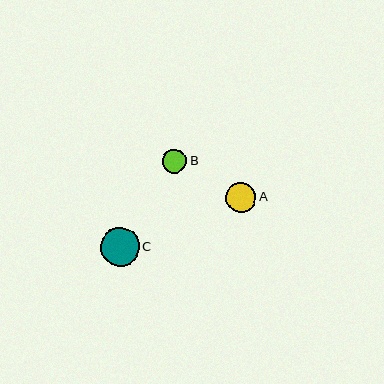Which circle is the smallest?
Circle B is the smallest with a size of approximately 24 pixels.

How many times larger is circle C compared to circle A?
Circle C is approximately 1.3 times the size of circle A.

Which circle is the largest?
Circle C is the largest with a size of approximately 39 pixels.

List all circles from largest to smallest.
From largest to smallest: C, A, B.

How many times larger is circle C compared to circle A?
Circle C is approximately 1.3 times the size of circle A.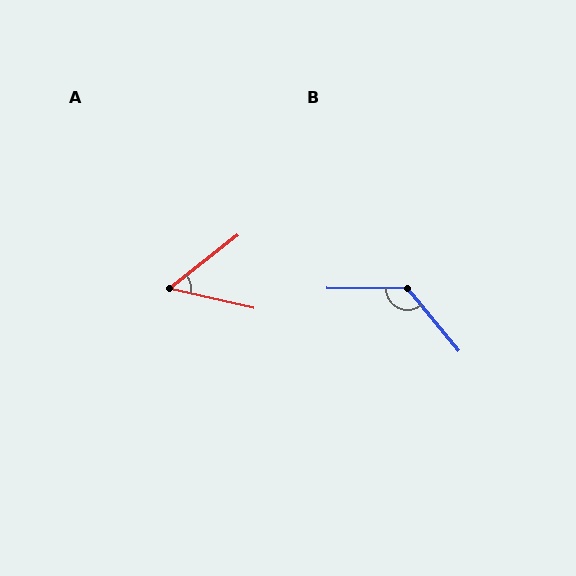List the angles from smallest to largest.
A (51°), B (130°).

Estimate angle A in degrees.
Approximately 51 degrees.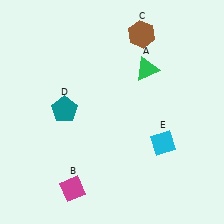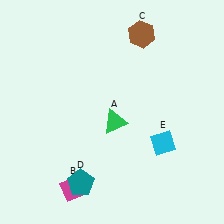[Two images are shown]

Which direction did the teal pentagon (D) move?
The teal pentagon (D) moved down.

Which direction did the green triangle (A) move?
The green triangle (A) moved down.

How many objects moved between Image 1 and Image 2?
2 objects moved between the two images.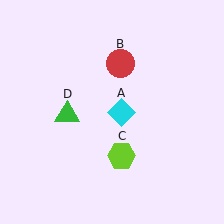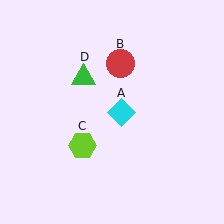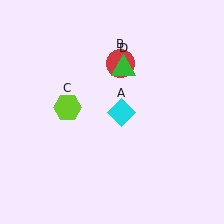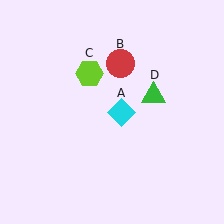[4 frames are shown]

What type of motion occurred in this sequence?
The lime hexagon (object C), green triangle (object D) rotated clockwise around the center of the scene.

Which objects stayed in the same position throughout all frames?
Cyan diamond (object A) and red circle (object B) remained stationary.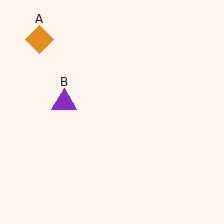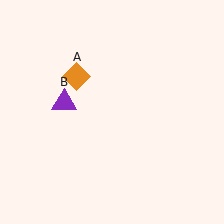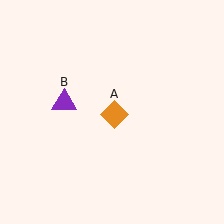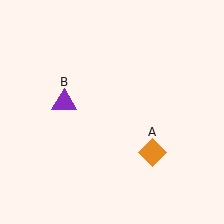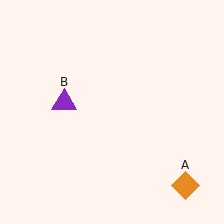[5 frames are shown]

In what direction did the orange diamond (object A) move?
The orange diamond (object A) moved down and to the right.